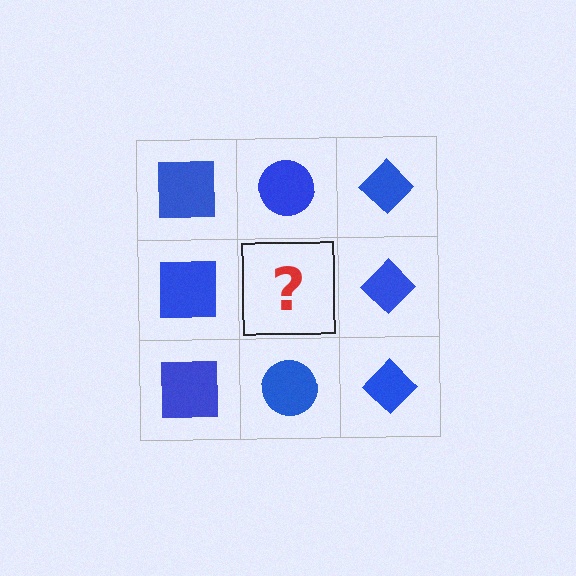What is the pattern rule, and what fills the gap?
The rule is that each column has a consistent shape. The gap should be filled with a blue circle.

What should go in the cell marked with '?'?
The missing cell should contain a blue circle.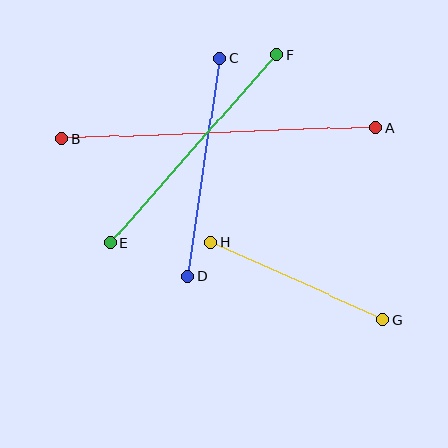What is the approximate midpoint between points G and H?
The midpoint is at approximately (296, 281) pixels.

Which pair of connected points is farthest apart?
Points A and B are farthest apart.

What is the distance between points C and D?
The distance is approximately 220 pixels.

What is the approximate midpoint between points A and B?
The midpoint is at approximately (219, 133) pixels.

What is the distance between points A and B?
The distance is approximately 314 pixels.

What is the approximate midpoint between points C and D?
The midpoint is at approximately (203, 167) pixels.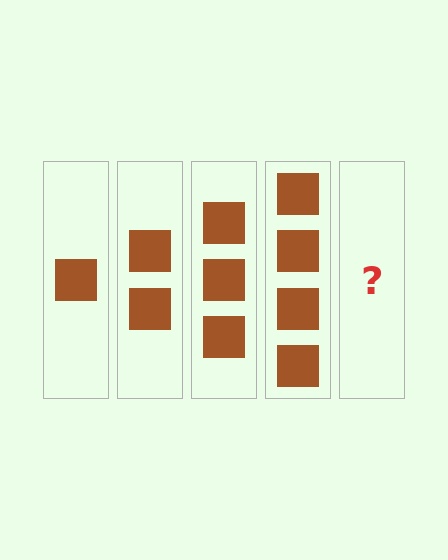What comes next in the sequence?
The next element should be 5 squares.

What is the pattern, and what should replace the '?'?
The pattern is that each step adds one more square. The '?' should be 5 squares.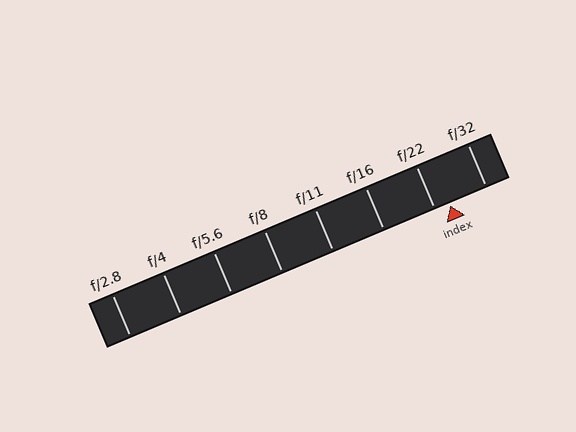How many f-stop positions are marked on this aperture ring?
There are 8 f-stop positions marked.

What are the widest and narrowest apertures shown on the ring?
The widest aperture shown is f/2.8 and the narrowest is f/32.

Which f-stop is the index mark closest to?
The index mark is closest to f/22.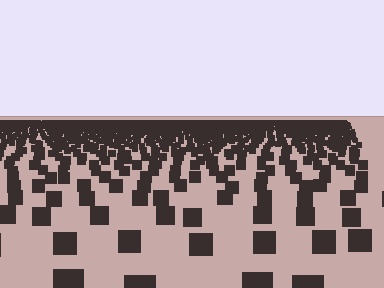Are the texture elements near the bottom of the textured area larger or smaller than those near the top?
Larger. Near the bottom, elements are closer to the viewer and appear at a bigger on-screen size.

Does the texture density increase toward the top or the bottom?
Density increases toward the top.